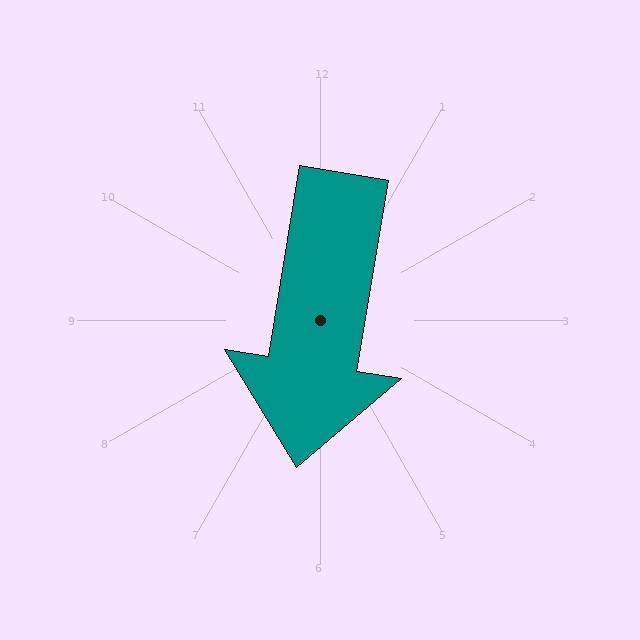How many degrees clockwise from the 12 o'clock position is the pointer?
Approximately 189 degrees.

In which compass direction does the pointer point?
South.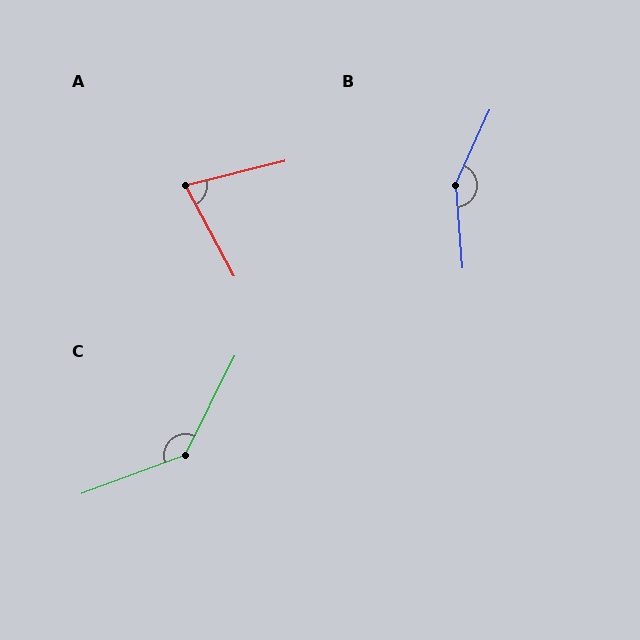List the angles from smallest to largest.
A (76°), C (137°), B (151°).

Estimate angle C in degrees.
Approximately 137 degrees.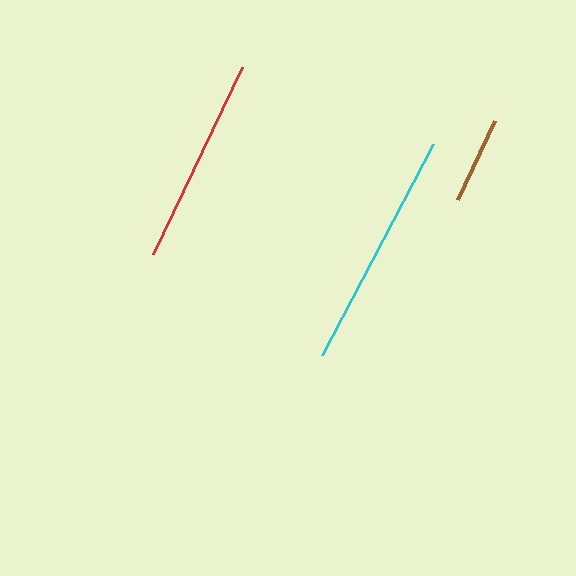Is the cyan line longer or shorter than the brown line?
The cyan line is longer than the brown line.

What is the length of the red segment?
The red segment is approximately 207 pixels long.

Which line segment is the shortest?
The brown line is the shortest at approximately 87 pixels.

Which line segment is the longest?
The cyan line is the longest at approximately 238 pixels.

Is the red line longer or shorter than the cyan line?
The cyan line is longer than the red line.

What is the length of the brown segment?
The brown segment is approximately 87 pixels long.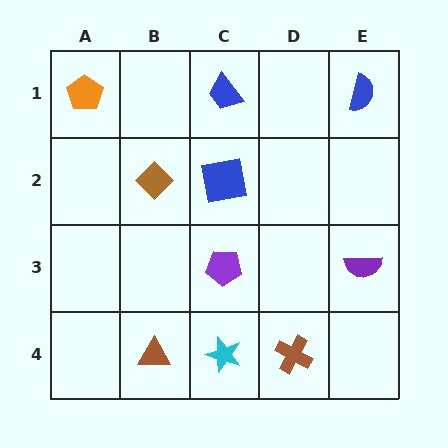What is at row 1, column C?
A blue trapezoid.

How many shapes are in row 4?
3 shapes.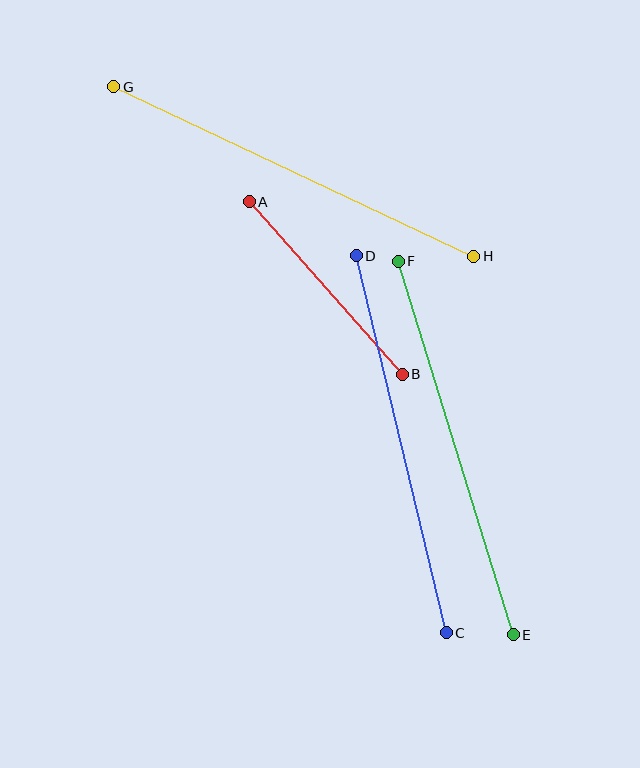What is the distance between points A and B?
The distance is approximately 230 pixels.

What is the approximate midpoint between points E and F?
The midpoint is at approximately (456, 448) pixels.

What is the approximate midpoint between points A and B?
The midpoint is at approximately (326, 288) pixels.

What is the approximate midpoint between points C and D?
The midpoint is at approximately (401, 444) pixels.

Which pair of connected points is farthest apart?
Points G and H are farthest apart.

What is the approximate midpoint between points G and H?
The midpoint is at approximately (294, 172) pixels.